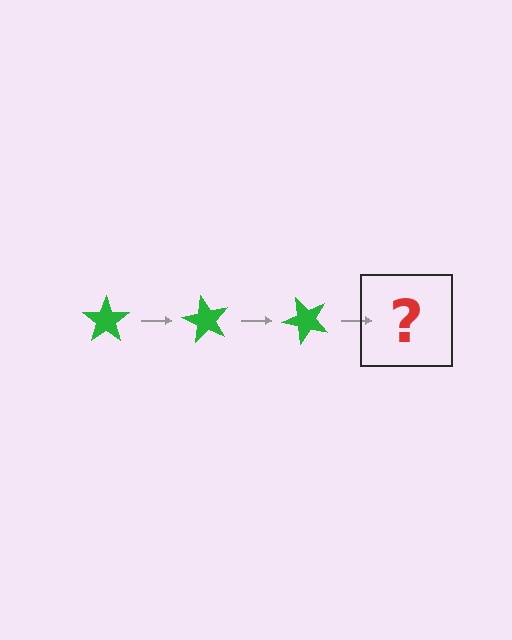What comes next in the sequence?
The next element should be a green star rotated 180 degrees.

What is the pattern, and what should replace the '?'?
The pattern is that the star rotates 60 degrees each step. The '?' should be a green star rotated 180 degrees.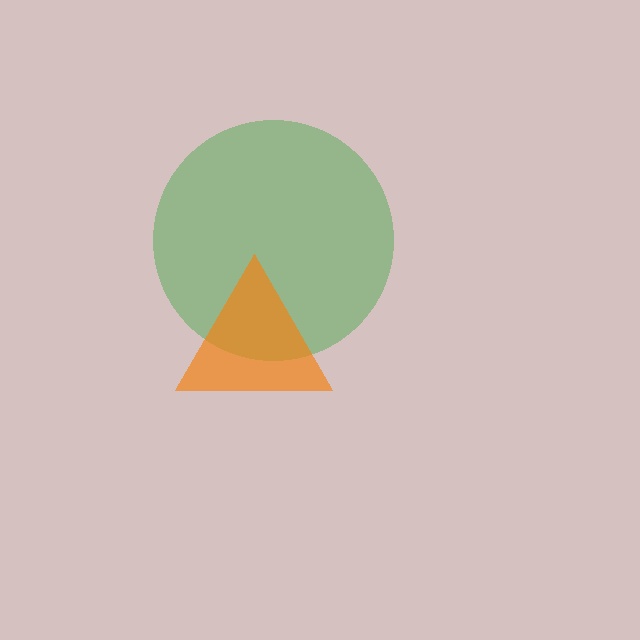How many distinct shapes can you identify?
There are 2 distinct shapes: a green circle, an orange triangle.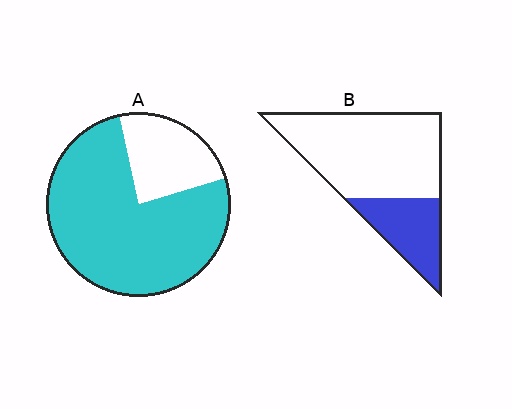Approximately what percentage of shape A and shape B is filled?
A is approximately 75% and B is approximately 30%.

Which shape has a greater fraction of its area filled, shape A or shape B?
Shape A.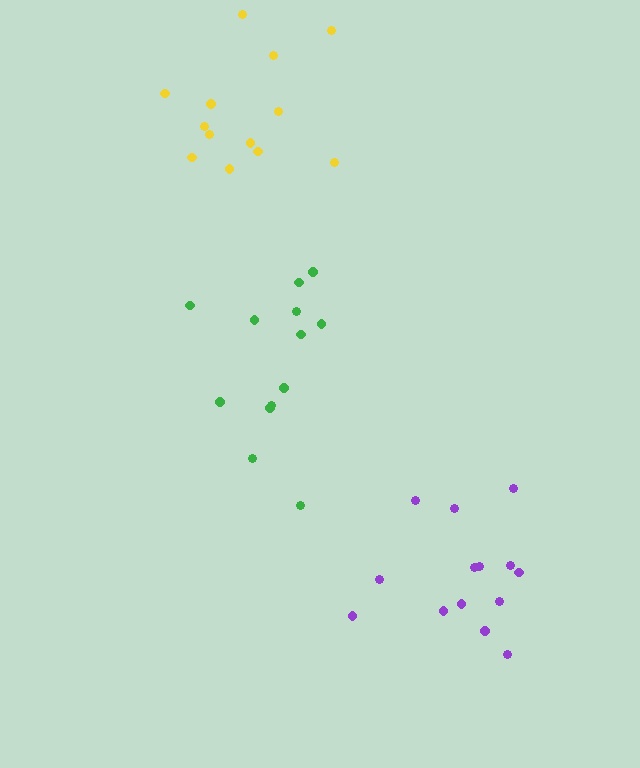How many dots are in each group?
Group 1: 14 dots, Group 2: 13 dots, Group 3: 13 dots (40 total).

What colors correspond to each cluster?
The clusters are colored: purple, yellow, green.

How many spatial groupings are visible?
There are 3 spatial groupings.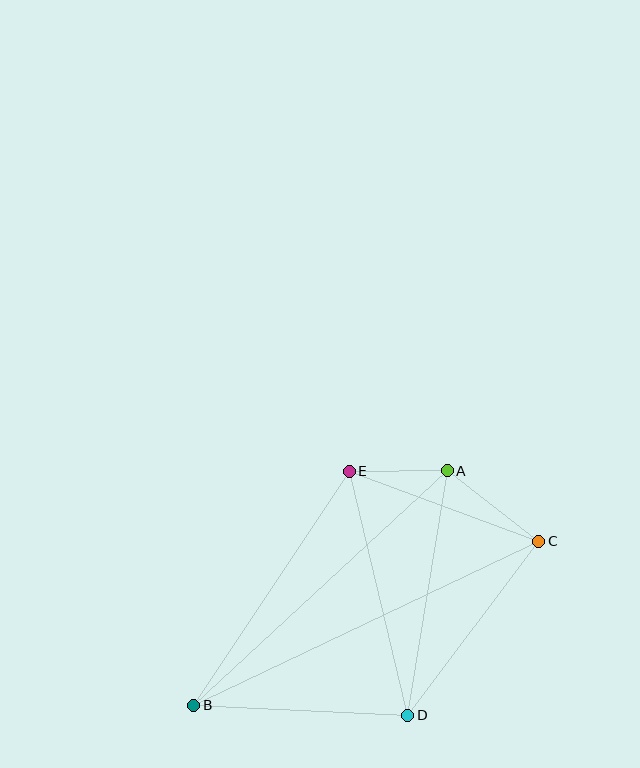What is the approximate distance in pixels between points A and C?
The distance between A and C is approximately 116 pixels.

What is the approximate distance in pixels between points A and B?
The distance between A and B is approximately 346 pixels.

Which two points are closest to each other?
Points A and E are closest to each other.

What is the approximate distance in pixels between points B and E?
The distance between B and E is approximately 281 pixels.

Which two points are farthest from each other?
Points B and C are farthest from each other.